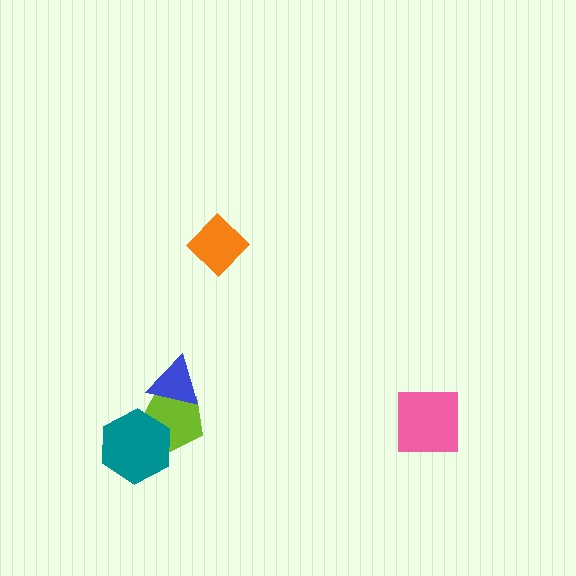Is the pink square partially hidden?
No, no other shape covers it.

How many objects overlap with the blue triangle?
1 object overlaps with the blue triangle.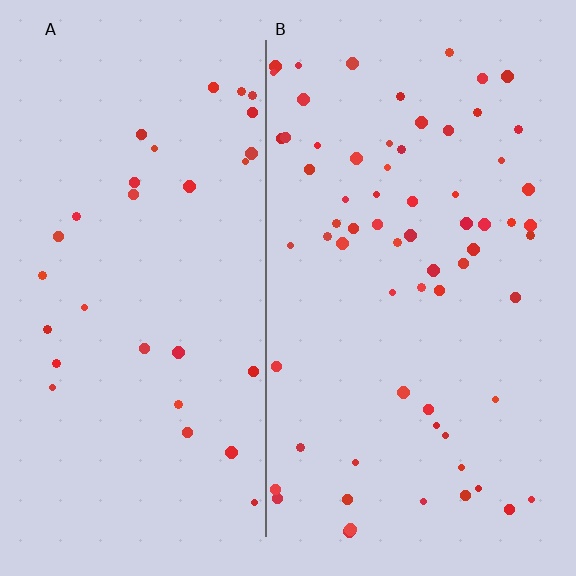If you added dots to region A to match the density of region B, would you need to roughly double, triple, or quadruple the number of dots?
Approximately double.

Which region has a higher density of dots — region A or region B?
B (the right).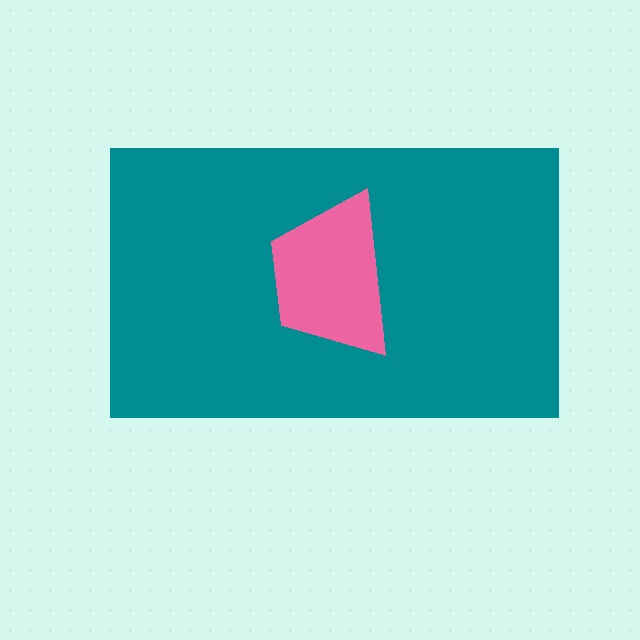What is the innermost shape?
The pink trapezoid.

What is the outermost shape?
The teal rectangle.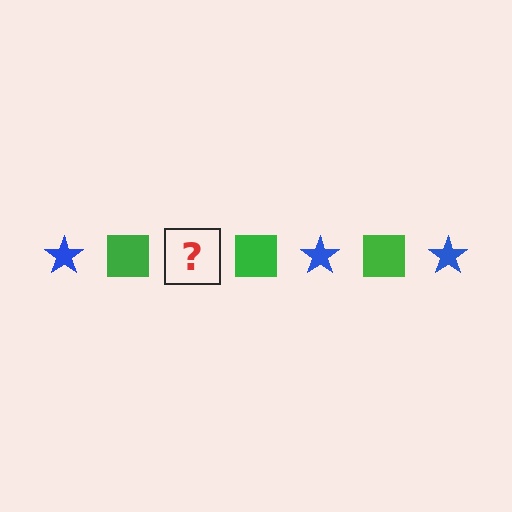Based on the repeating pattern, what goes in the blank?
The blank should be a blue star.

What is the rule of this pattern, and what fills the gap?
The rule is that the pattern alternates between blue star and green square. The gap should be filled with a blue star.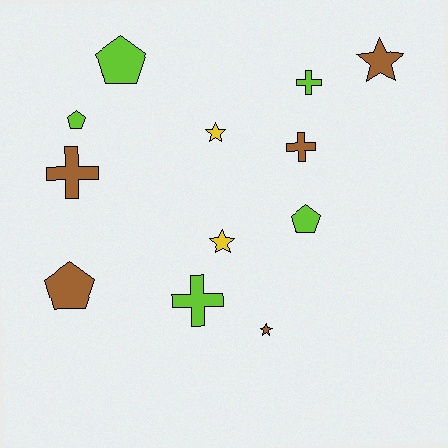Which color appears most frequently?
Lime, with 5 objects.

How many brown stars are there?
There are 2 brown stars.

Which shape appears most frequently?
Star, with 4 objects.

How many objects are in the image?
There are 12 objects.